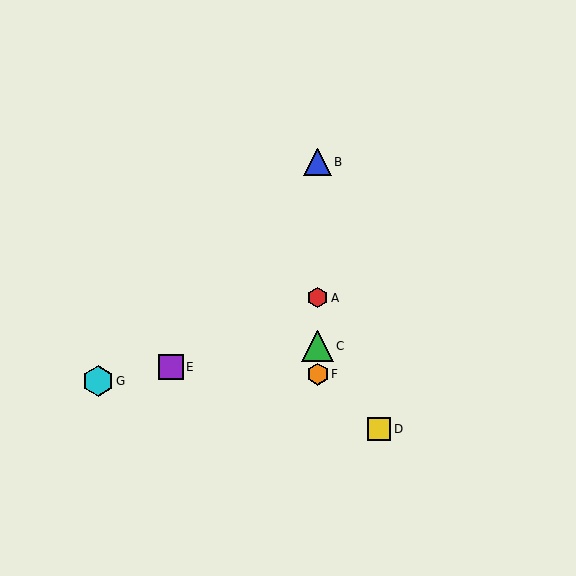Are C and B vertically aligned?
Yes, both are at x≈318.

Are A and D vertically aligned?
No, A is at x≈318 and D is at x≈379.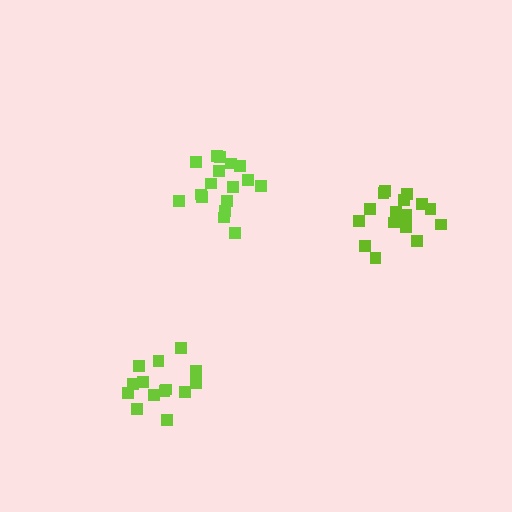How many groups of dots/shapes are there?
There are 3 groups.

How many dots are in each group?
Group 1: 17 dots, Group 2: 16 dots, Group 3: 14 dots (47 total).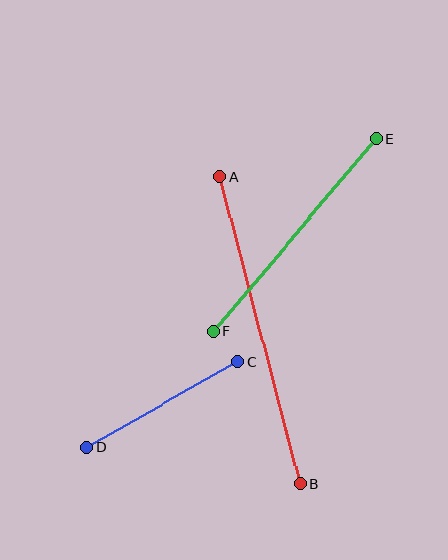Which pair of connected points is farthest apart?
Points A and B are farthest apart.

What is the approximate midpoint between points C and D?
The midpoint is at approximately (162, 405) pixels.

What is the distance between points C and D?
The distance is approximately 173 pixels.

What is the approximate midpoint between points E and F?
The midpoint is at approximately (295, 235) pixels.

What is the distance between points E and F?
The distance is approximately 252 pixels.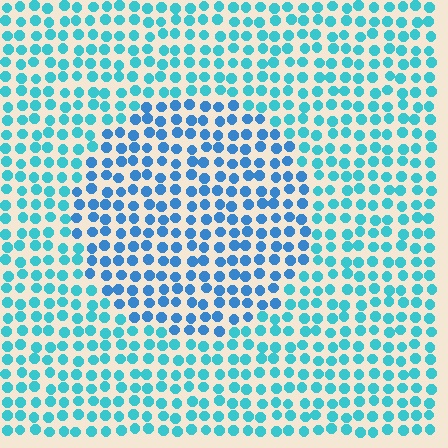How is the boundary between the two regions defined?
The boundary is defined purely by a slight shift in hue (about 26 degrees). Spacing, size, and orientation are identical on both sides.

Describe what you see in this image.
The image is filled with small cyan elements in a uniform arrangement. A circle-shaped region is visible where the elements are tinted to a slightly different hue, forming a subtle color boundary.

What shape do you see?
I see a circle.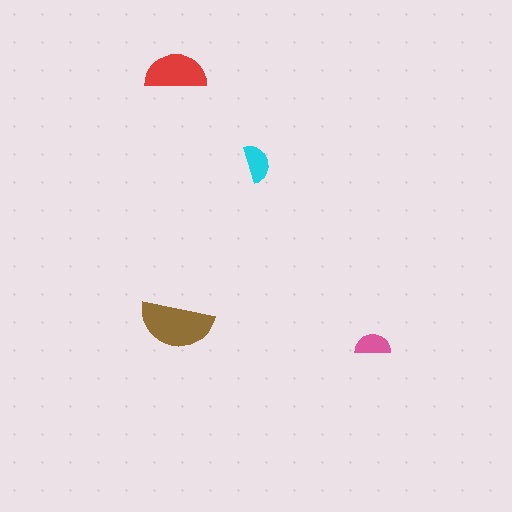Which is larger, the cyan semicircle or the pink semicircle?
The cyan one.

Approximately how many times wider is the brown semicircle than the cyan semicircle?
About 2 times wider.